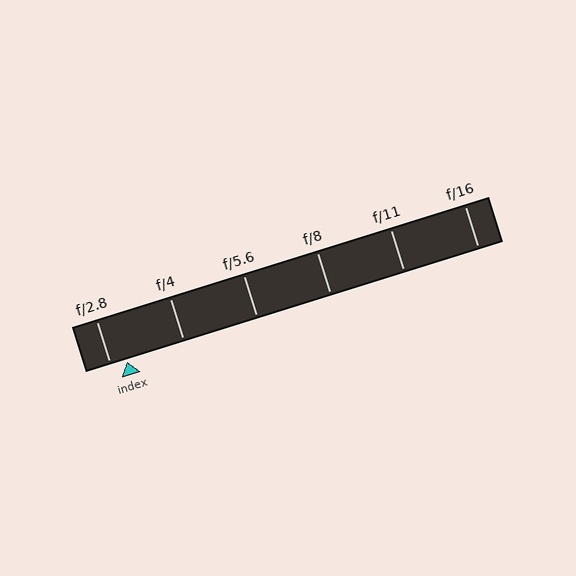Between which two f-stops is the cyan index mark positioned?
The index mark is between f/2.8 and f/4.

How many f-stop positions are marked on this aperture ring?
There are 6 f-stop positions marked.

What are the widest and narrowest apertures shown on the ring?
The widest aperture shown is f/2.8 and the narrowest is f/16.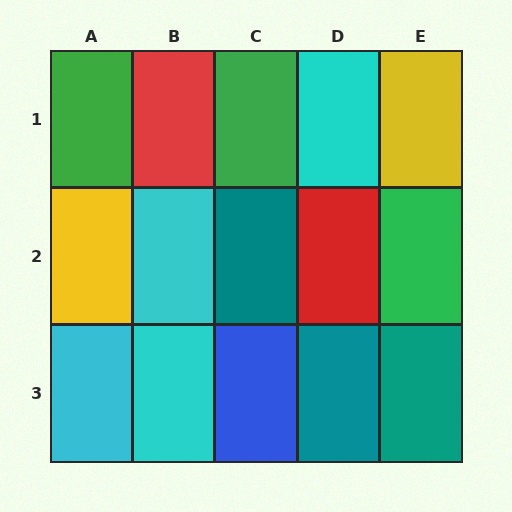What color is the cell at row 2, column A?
Yellow.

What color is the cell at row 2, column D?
Red.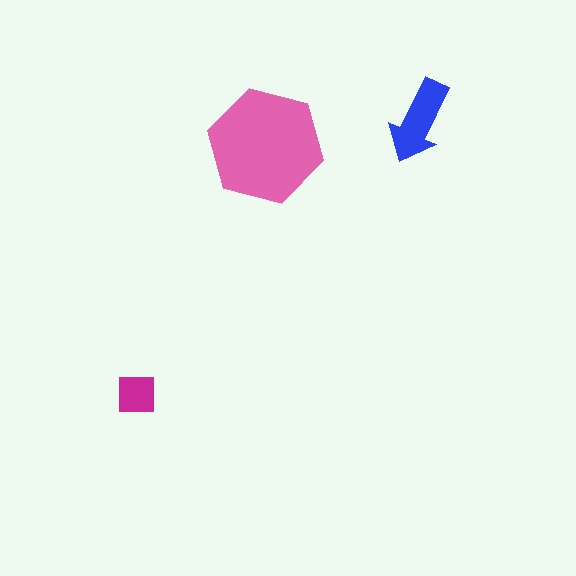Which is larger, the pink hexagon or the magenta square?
The pink hexagon.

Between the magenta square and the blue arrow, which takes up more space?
The blue arrow.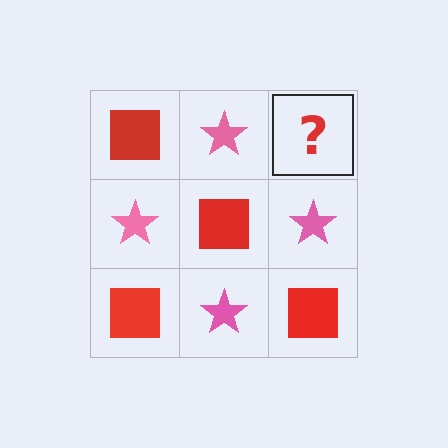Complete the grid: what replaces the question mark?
The question mark should be replaced with a red square.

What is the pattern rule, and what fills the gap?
The rule is that it alternates red square and pink star in a checkerboard pattern. The gap should be filled with a red square.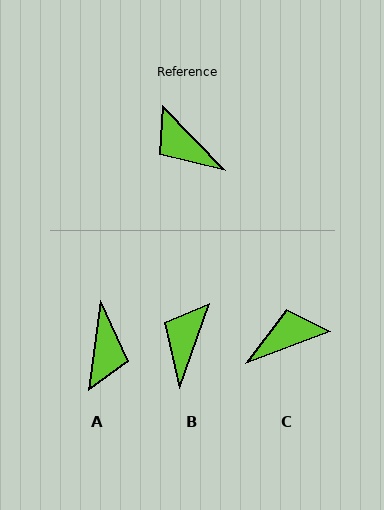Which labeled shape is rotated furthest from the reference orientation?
A, about 128 degrees away.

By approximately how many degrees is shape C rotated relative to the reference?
Approximately 113 degrees clockwise.